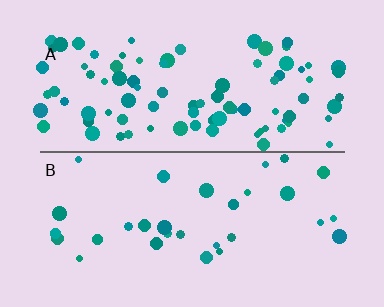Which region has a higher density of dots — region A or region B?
A (the top).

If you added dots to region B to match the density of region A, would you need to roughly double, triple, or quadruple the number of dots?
Approximately triple.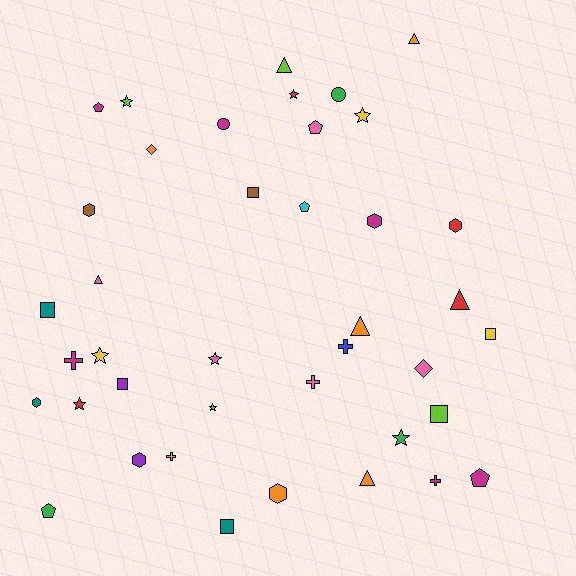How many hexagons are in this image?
There are 6 hexagons.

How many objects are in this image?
There are 40 objects.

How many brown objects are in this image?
There are 2 brown objects.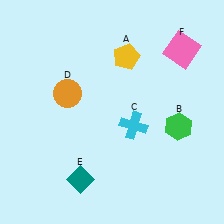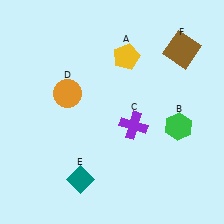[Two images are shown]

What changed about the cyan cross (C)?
In Image 1, C is cyan. In Image 2, it changed to purple.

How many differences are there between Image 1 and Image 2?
There are 2 differences between the two images.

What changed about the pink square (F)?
In Image 1, F is pink. In Image 2, it changed to brown.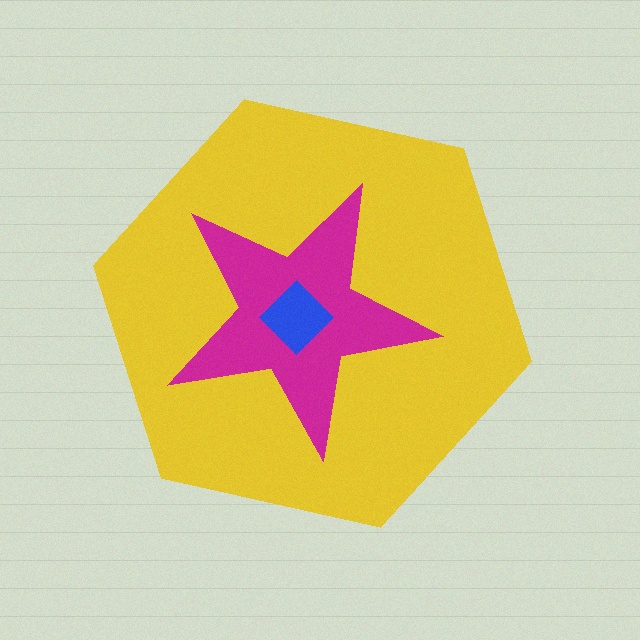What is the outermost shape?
The yellow hexagon.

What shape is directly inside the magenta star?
The blue diamond.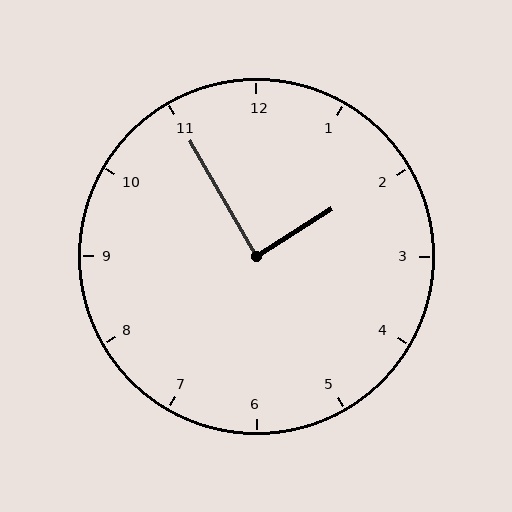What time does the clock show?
1:55.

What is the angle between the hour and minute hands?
Approximately 88 degrees.